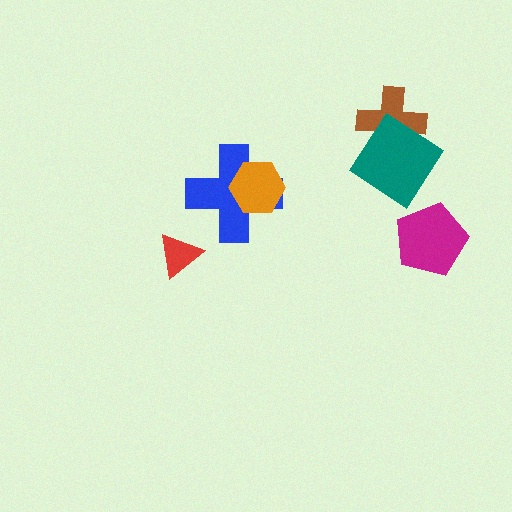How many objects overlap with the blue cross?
1 object overlaps with the blue cross.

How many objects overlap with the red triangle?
0 objects overlap with the red triangle.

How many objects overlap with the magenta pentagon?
0 objects overlap with the magenta pentagon.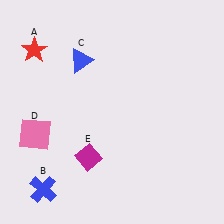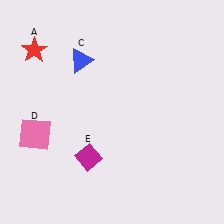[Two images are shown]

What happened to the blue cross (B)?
The blue cross (B) was removed in Image 2. It was in the bottom-left area of Image 1.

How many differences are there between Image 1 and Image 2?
There is 1 difference between the two images.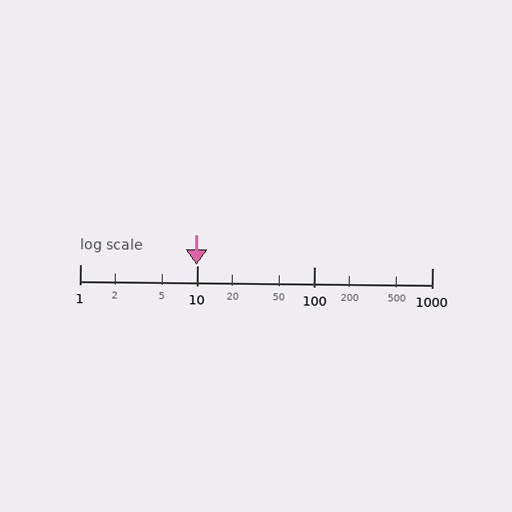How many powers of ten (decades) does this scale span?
The scale spans 3 decades, from 1 to 1000.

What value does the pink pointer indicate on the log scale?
The pointer indicates approximately 9.9.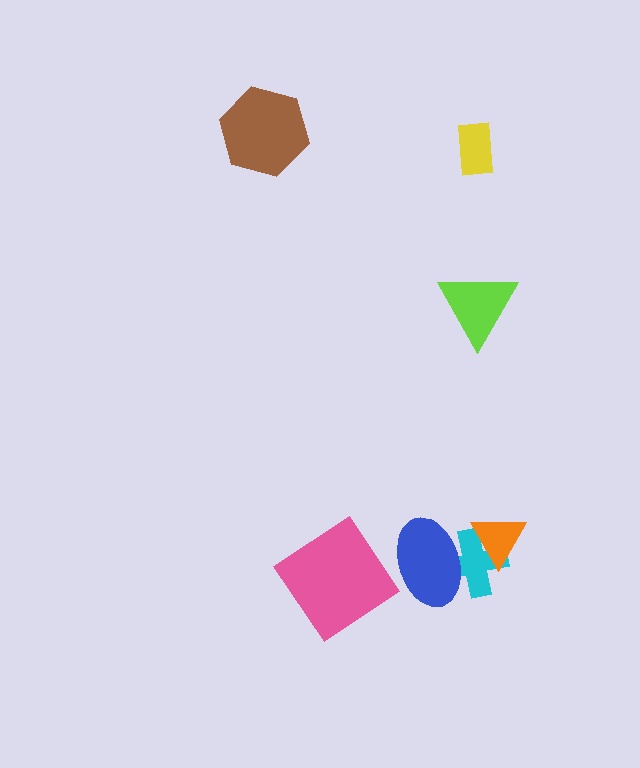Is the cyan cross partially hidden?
Yes, it is partially covered by another shape.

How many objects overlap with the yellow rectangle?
0 objects overlap with the yellow rectangle.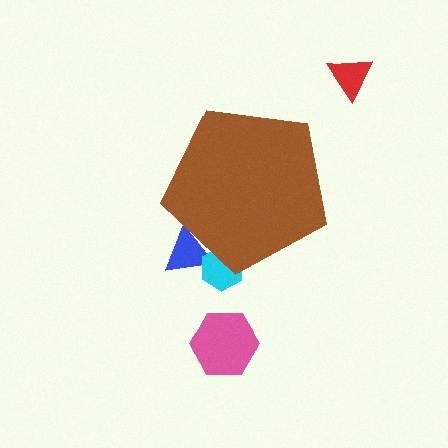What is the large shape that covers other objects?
A brown pentagon.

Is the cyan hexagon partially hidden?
Yes, the cyan hexagon is partially hidden behind the brown pentagon.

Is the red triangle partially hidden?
No, the red triangle is fully visible.